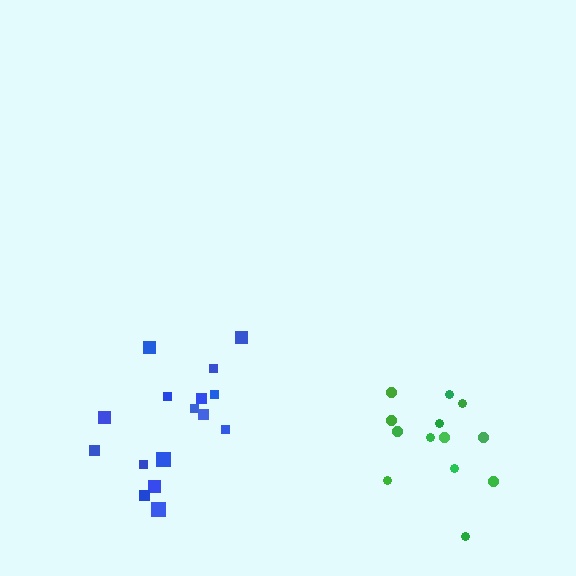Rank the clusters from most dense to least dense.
green, blue.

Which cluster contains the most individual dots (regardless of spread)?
Blue (16).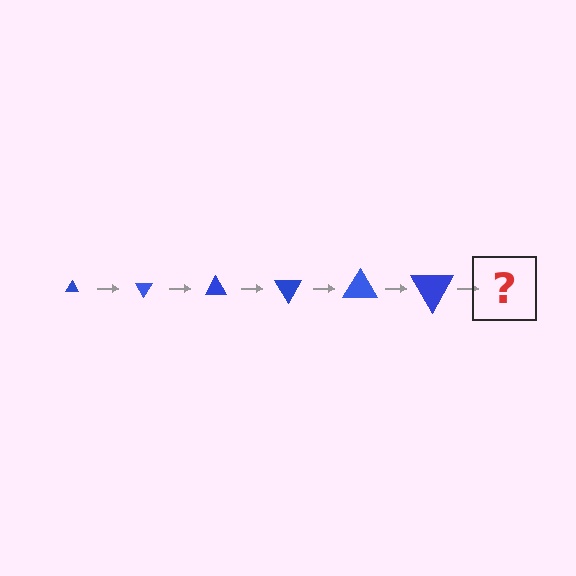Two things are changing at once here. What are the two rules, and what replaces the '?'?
The two rules are that the triangle grows larger each step and it rotates 60 degrees each step. The '?' should be a triangle, larger than the previous one and rotated 360 degrees from the start.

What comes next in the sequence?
The next element should be a triangle, larger than the previous one and rotated 360 degrees from the start.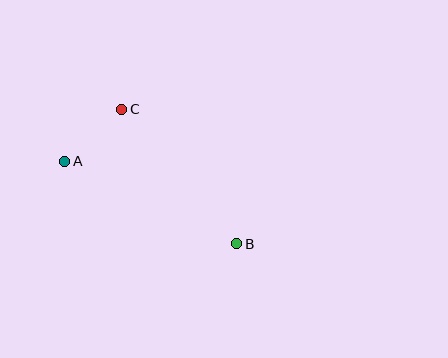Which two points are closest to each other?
Points A and C are closest to each other.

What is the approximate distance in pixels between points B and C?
The distance between B and C is approximately 177 pixels.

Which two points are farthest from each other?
Points A and B are farthest from each other.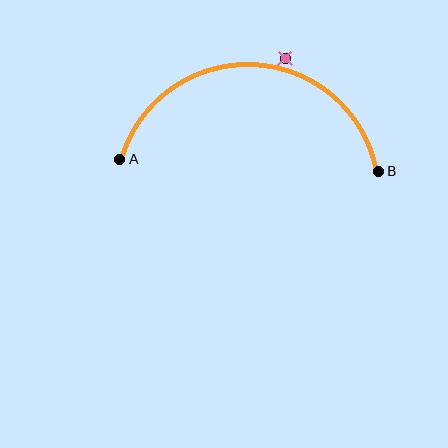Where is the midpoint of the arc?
The arc midpoint is the point on the curve farthest from the straight line joining A and B. It sits above that line.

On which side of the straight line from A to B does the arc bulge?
The arc bulges above the straight line connecting A and B.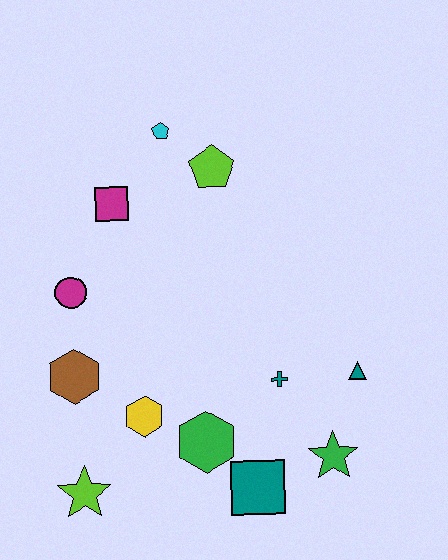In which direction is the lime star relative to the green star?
The lime star is to the left of the green star.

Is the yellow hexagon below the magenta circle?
Yes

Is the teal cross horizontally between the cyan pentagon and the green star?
Yes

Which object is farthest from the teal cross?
The cyan pentagon is farthest from the teal cross.